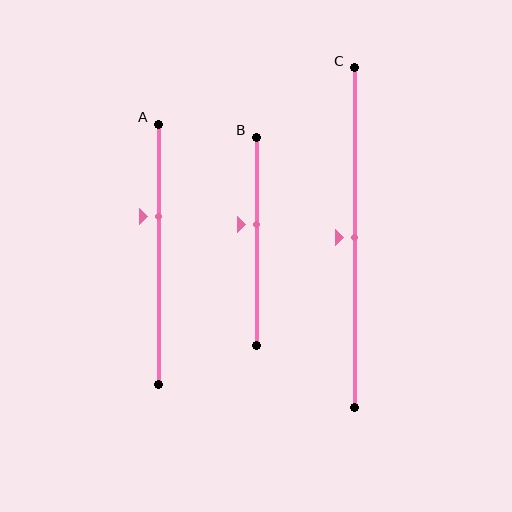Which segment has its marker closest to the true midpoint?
Segment C has its marker closest to the true midpoint.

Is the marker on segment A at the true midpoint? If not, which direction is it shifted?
No, the marker on segment A is shifted upward by about 14% of the segment length.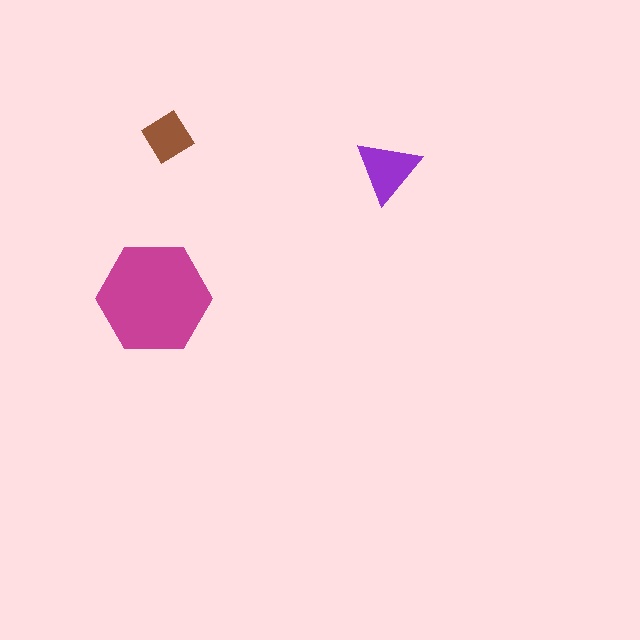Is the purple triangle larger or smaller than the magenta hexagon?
Smaller.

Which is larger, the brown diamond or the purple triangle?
The purple triangle.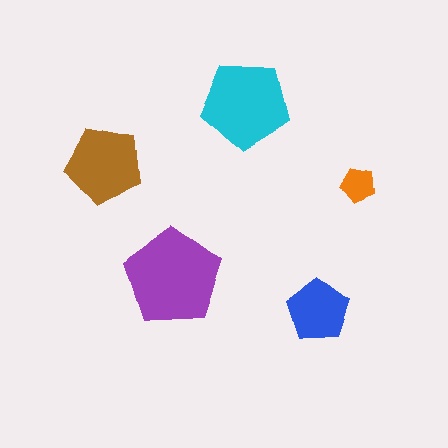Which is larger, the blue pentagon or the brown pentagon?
The brown one.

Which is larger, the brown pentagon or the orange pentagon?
The brown one.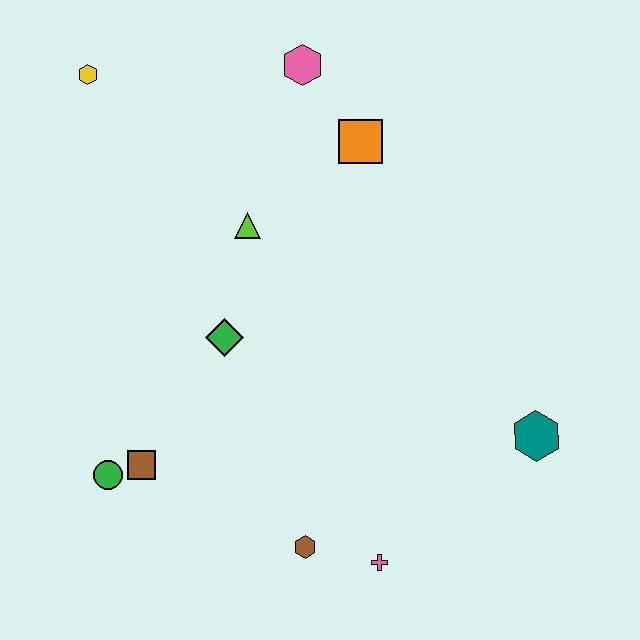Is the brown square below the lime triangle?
Yes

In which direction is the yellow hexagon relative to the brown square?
The yellow hexagon is above the brown square.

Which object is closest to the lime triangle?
The green diamond is closest to the lime triangle.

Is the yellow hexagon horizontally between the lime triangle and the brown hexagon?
No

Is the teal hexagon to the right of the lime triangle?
Yes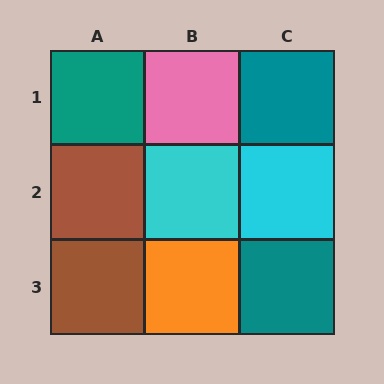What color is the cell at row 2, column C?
Cyan.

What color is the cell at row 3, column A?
Brown.